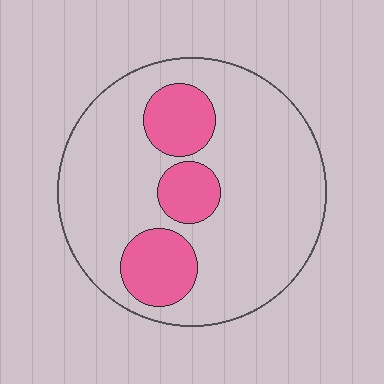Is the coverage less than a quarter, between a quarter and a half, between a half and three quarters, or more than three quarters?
Less than a quarter.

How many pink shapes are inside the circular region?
3.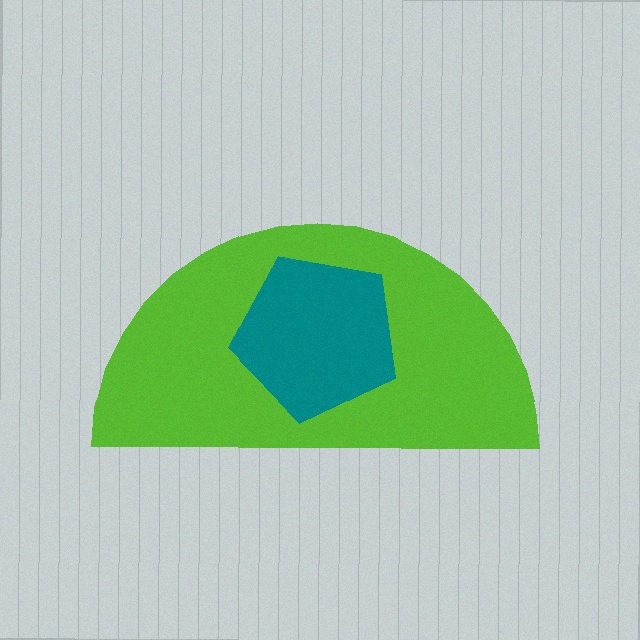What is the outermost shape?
The lime semicircle.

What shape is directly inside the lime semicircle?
The teal pentagon.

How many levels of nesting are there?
2.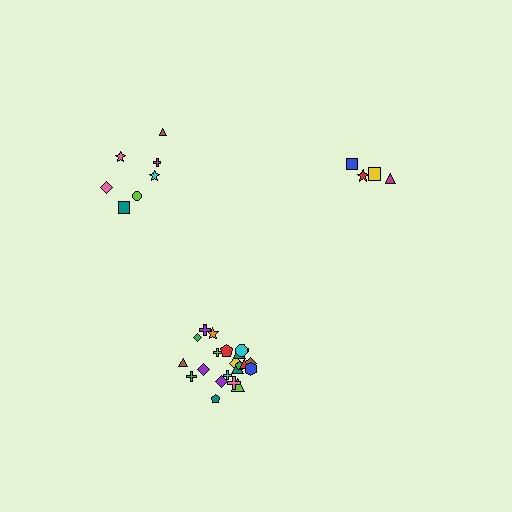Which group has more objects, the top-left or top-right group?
The top-left group.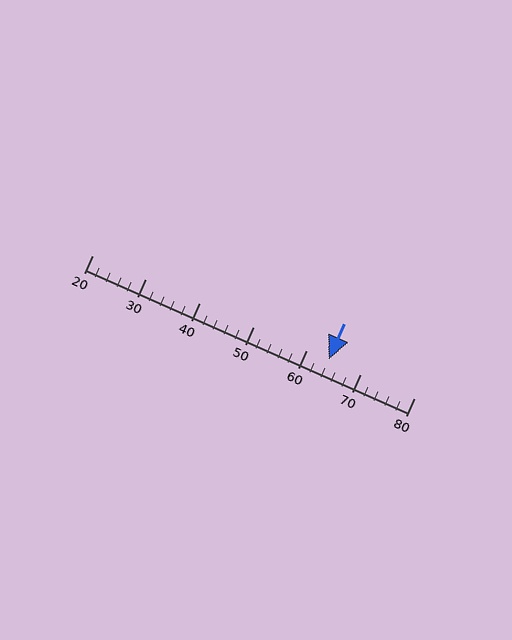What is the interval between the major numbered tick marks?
The major tick marks are spaced 10 units apart.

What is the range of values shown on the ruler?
The ruler shows values from 20 to 80.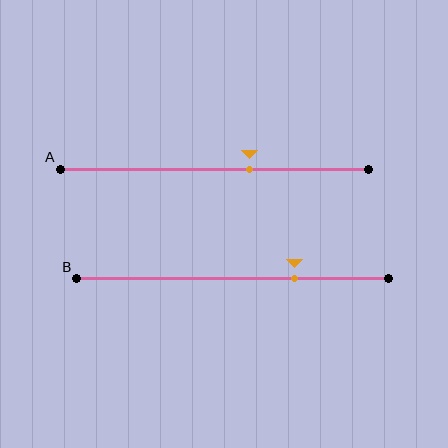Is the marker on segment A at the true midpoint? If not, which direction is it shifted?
No, the marker on segment A is shifted to the right by about 12% of the segment length.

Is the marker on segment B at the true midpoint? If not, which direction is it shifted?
No, the marker on segment B is shifted to the right by about 20% of the segment length.